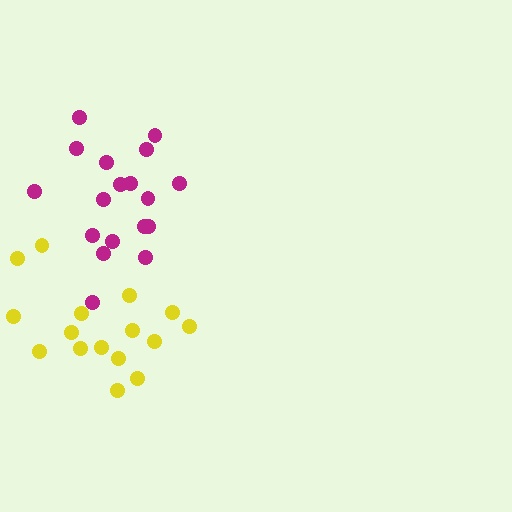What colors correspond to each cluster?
The clusters are colored: yellow, magenta.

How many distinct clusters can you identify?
There are 2 distinct clusters.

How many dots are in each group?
Group 1: 16 dots, Group 2: 18 dots (34 total).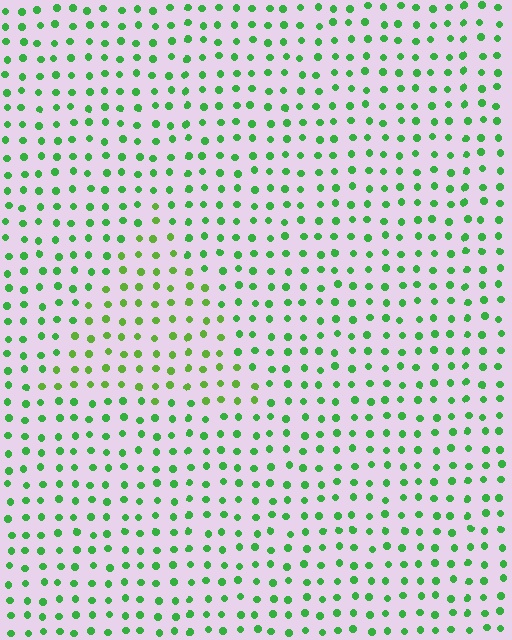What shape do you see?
I see a triangle.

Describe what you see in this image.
The image is filled with small green elements in a uniform arrangement. A triangle-shaped region is visible where the elements are tinted to a slightly different hue, forming a subtle color boundary.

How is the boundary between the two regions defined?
The boundary is defined purely by a slight shift in hue (about 26 degrees). Spacing, size, and orientation are identical on both sides.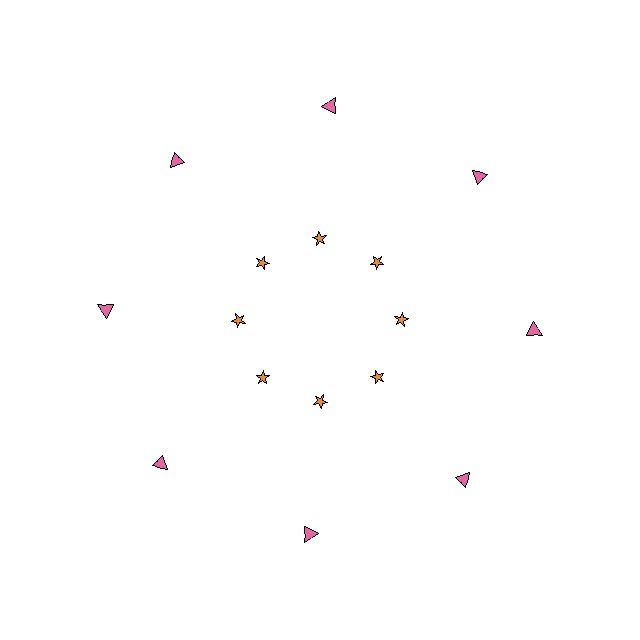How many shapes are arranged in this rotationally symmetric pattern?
There are 16 shapes, arranged in 8 groups of 2.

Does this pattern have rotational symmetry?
Yes, this pattern has 8-fold rotational symmetry. It looks the same after rotating 45 degrees around the center.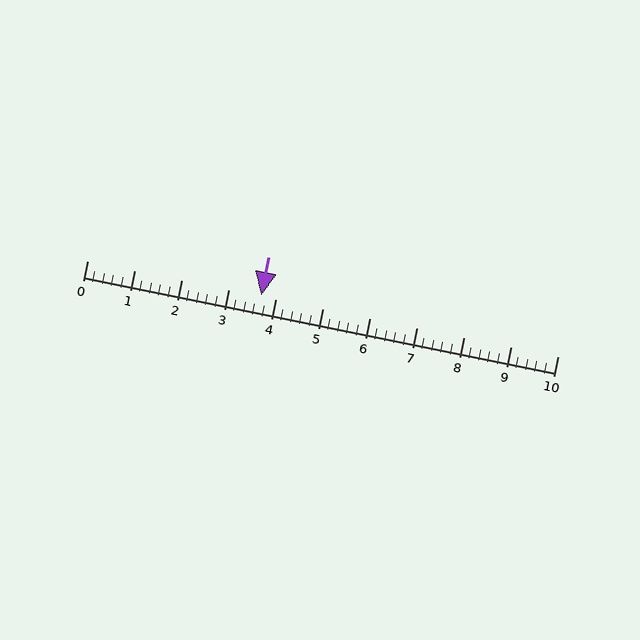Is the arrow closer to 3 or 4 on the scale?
The arrow is closer to 4.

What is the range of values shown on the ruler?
The ruler shows values from 0 to 10.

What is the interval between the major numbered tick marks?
The major tick marks are spaced 1 units apart.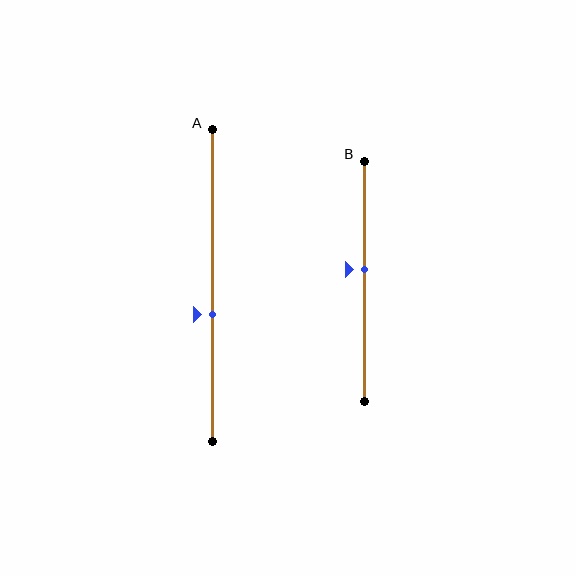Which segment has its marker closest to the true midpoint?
Segment B has its marker closest to the true midpoint.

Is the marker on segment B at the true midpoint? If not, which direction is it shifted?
No, the marker on segment B is shifted upward by about 5% of the segment length.